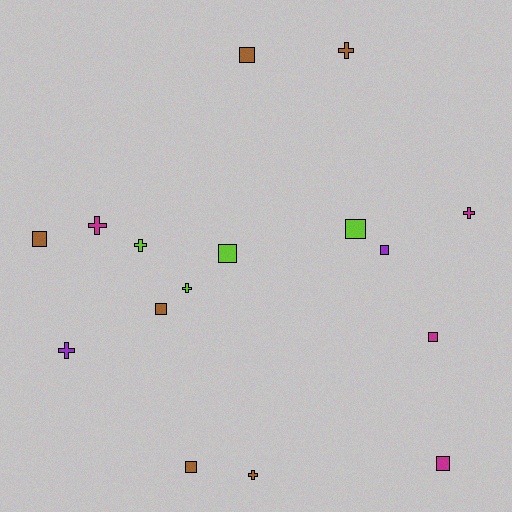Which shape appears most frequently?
Square, with 9 objects.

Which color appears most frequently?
Brown, with 6 objects.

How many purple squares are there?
There is 1 purple square.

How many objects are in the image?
There are 16 objects.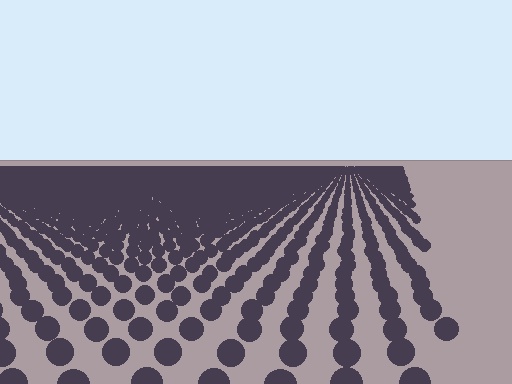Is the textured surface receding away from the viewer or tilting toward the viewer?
The surface is receding away from the viewer. Texture elements get smaller and denser toward the top.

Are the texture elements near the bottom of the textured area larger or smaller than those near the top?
Larger. Near the bottom, elements are closer to the viewer and appear at a bigger on-screen size.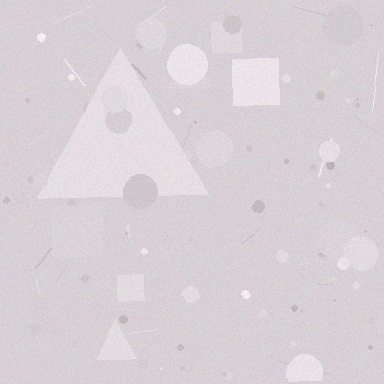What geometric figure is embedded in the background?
A triangle is embedded in the background.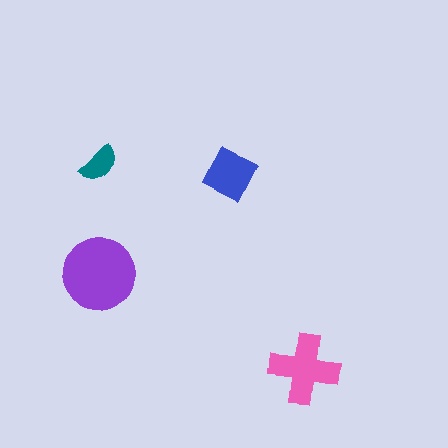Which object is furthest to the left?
The teal semicircle is leftmost.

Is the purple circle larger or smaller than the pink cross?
Larger.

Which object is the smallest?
The teal semicircle.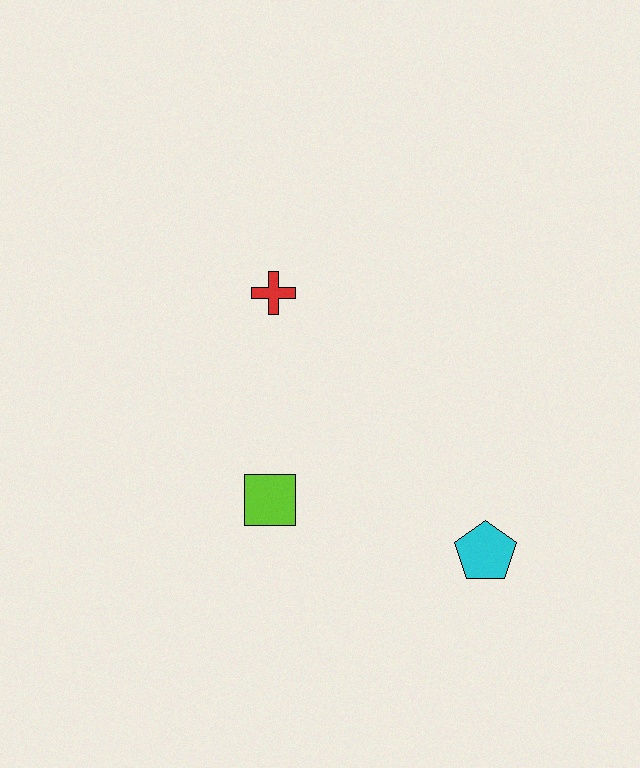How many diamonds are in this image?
There are no diamonds.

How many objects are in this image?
There are 3 objects.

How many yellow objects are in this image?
There are no yellow objects.